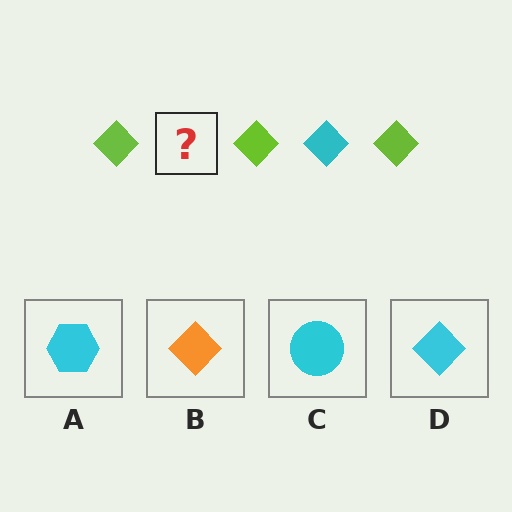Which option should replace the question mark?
Option D.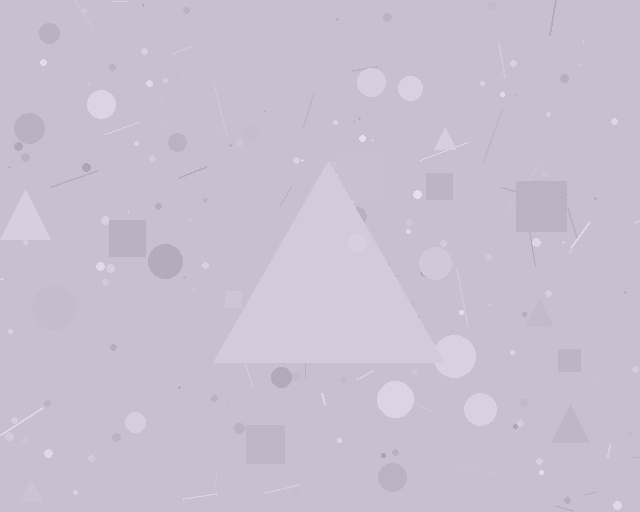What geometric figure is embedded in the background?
A triangle is embedded in the background.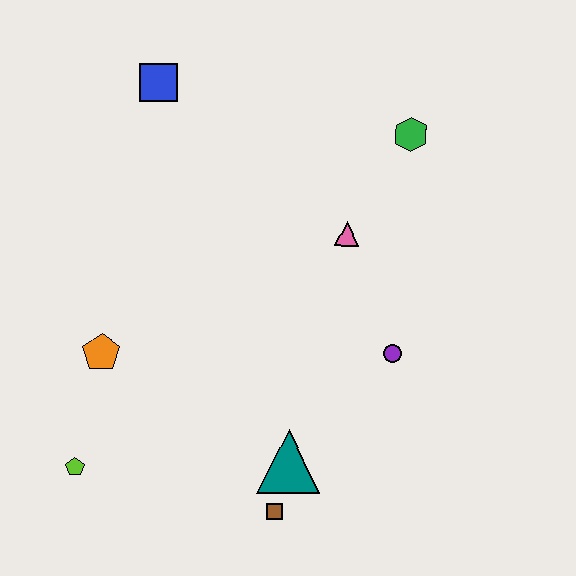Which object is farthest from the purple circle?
The blue square is farthest from the purple circle.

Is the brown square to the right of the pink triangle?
No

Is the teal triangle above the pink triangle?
No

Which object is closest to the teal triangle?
The brown square is closest to the teal triangle.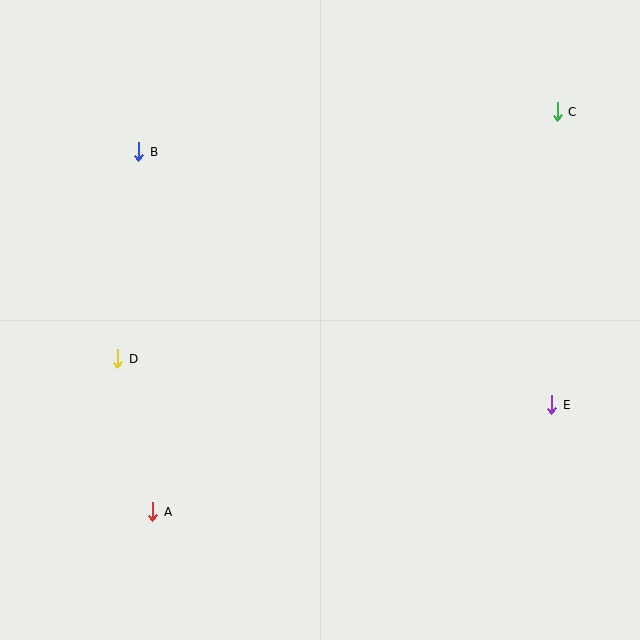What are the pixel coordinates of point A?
Point A is at (153, 512).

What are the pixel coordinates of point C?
Point C is at (557, 112).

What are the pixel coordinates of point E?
Point E is at (552, 405).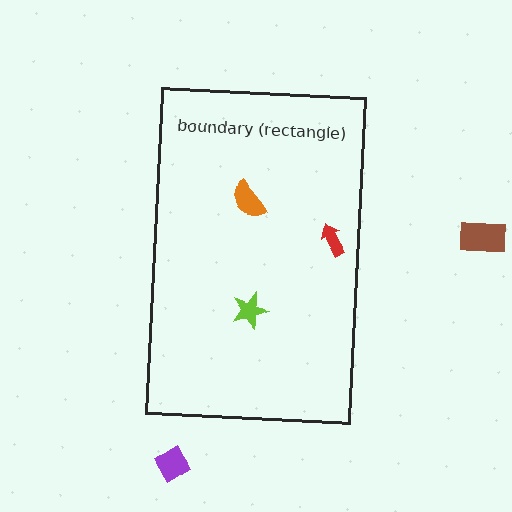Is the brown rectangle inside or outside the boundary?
Outside.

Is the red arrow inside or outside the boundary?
Inside.